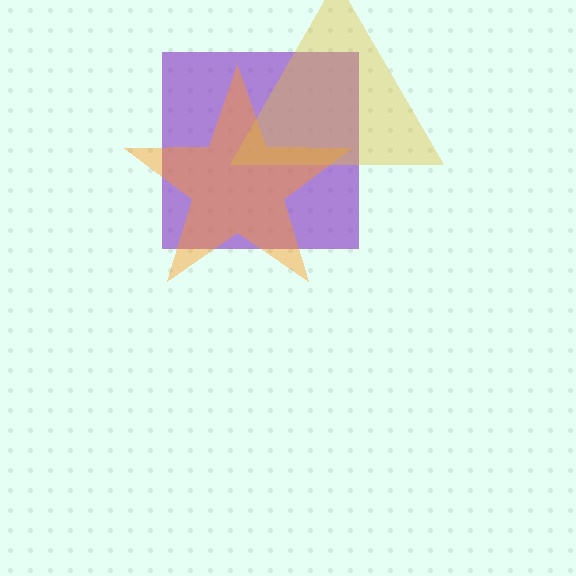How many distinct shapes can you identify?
There are 3 distinct shapes: a purple square, an orange star, a yellow triangle.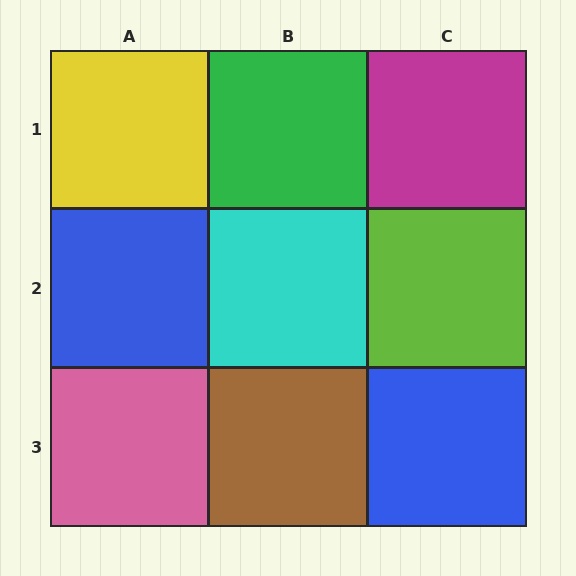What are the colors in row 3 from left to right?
Pink, brown, blue.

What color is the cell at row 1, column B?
Green.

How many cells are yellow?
1 cell is yellow.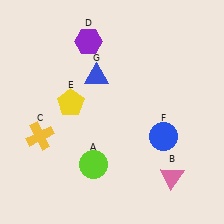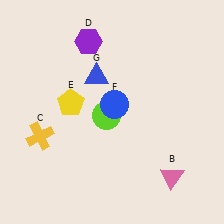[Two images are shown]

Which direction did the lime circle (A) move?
The lime circle (A) moved up.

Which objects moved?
The objects that moved are: the lime circle (A), the blue circle (F).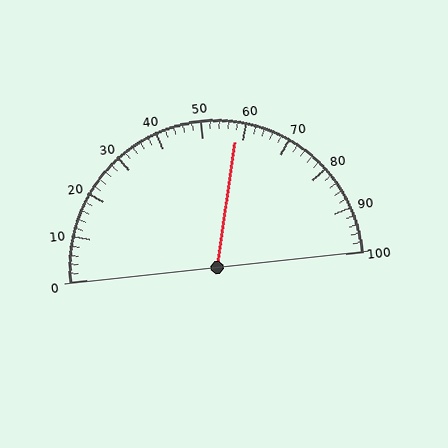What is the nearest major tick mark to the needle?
The nearest major tick mark is 60.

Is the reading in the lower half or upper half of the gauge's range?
The reading is in the upper half of the range (0 to 100).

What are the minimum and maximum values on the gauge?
The gauge ranges from 0 to 100.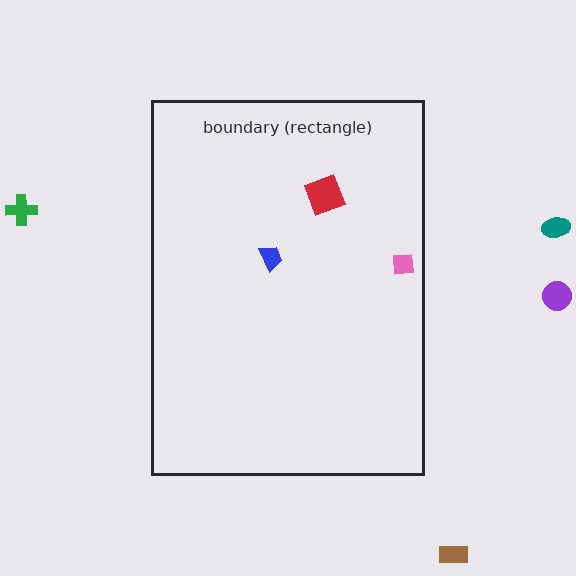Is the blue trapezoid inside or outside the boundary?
Inside.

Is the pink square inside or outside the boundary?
Inside.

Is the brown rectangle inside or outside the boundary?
Outside.